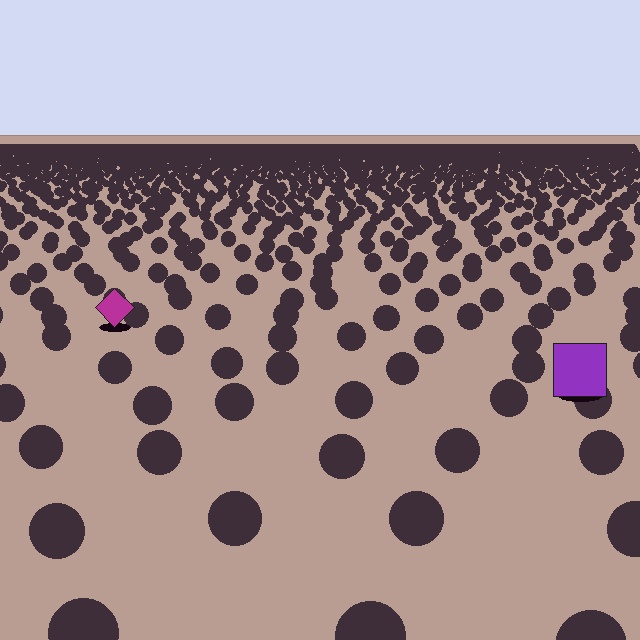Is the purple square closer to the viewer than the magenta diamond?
Yes. The purple square is closer — you can tell from the texture gradient: the ground texture is coarser near it.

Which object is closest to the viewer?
The purple square is closest. The texture marks near it are larger and more spread out.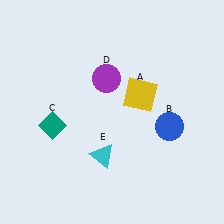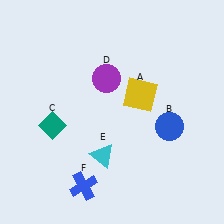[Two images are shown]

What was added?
A blue cross (F) was added in Image 2.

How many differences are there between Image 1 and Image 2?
There is 1 difference between the two images.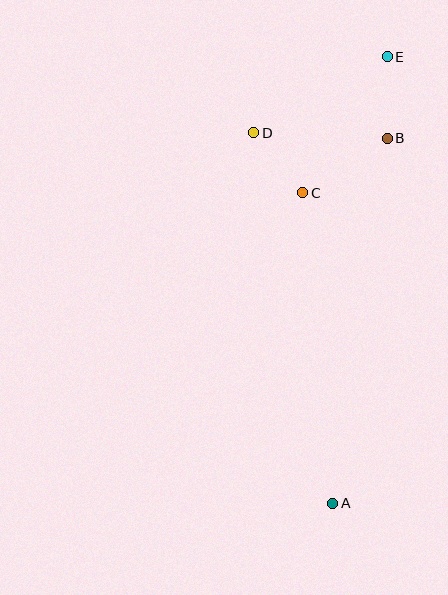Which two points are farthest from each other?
Points A and E are farthest from each other.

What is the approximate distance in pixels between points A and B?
The distance between A and B is approximately 369 pixels.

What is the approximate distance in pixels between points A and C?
The distance between A and C is approximately 312 pixels.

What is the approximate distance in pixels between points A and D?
The distance between A and D is approximately 378 pixels.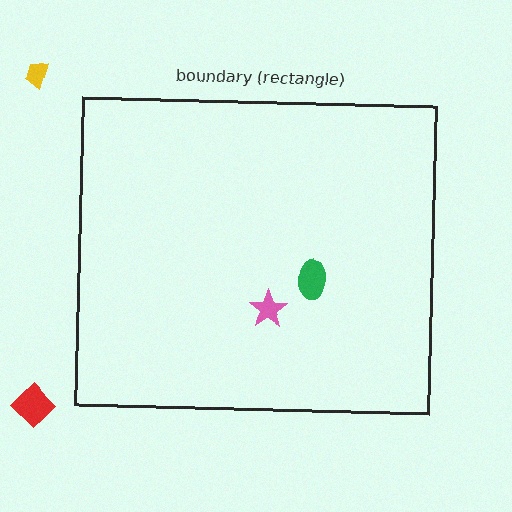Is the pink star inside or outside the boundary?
Inside.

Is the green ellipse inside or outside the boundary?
Inside.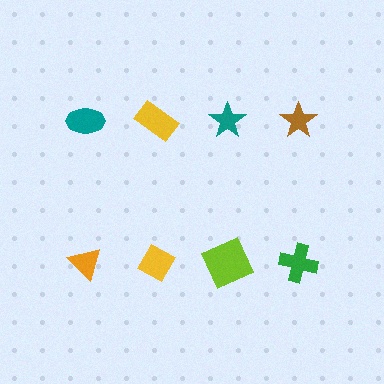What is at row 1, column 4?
A brown star.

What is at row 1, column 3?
A teal star.